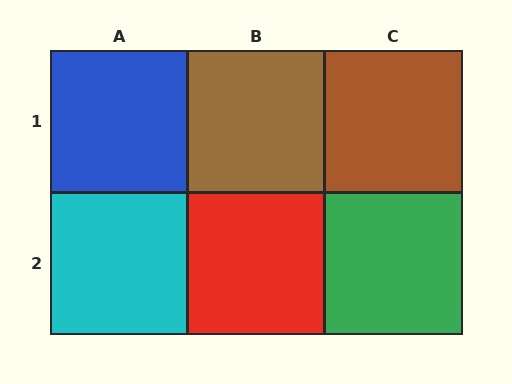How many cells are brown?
2 cells are brown.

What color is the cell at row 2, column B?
Red.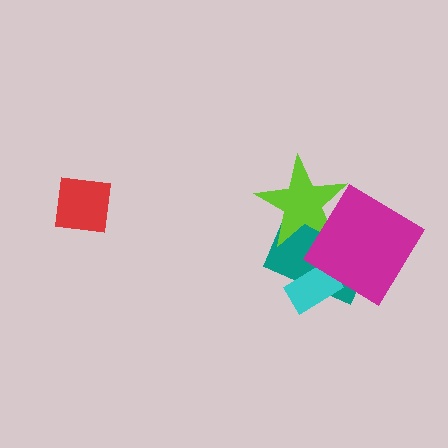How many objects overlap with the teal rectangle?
3 objects overlap with the teal rectangle.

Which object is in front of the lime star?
The magenta diamond is in front of the lime star.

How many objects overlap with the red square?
0 objects overlap with the red square.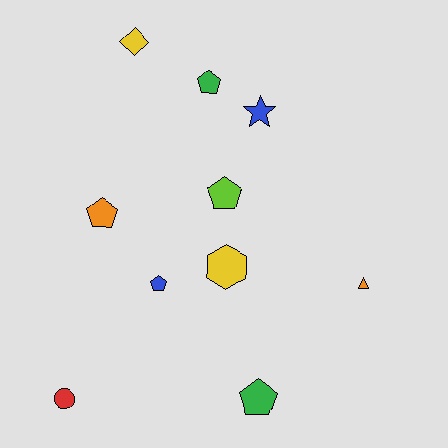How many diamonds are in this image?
There is 1 diamond.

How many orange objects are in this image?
There are 2 orange objects.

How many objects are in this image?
There are 10 objects.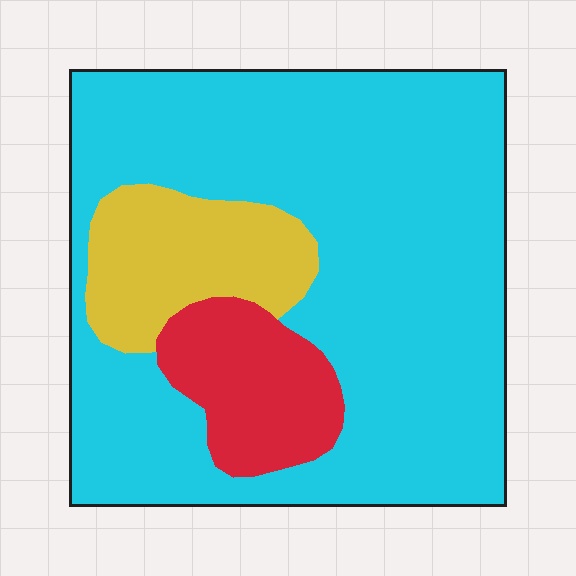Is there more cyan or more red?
Cyan.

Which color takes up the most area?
Cyan, at roughly 75%.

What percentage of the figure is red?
Red takes up less than a sixth of the figure.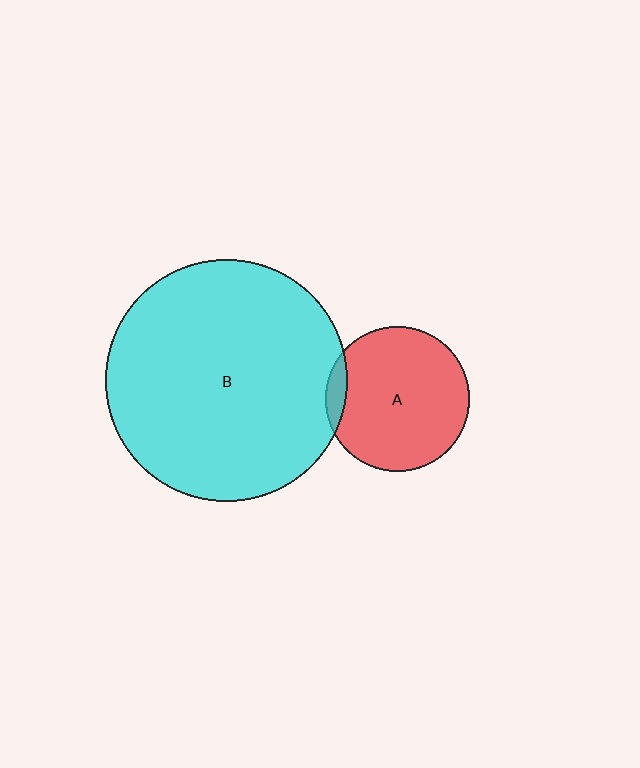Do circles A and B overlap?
Yes.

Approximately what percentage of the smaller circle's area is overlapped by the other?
Approximately 5%.